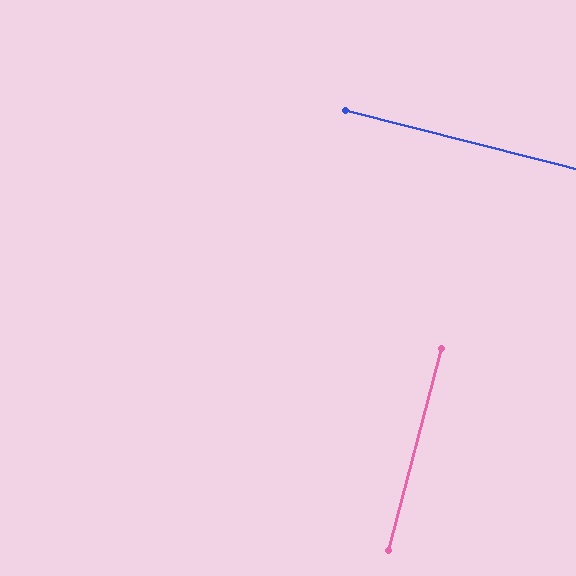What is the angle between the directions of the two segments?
Approximately 89 degrees.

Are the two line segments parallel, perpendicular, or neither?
Perpendicular — they meet at approximately 89°.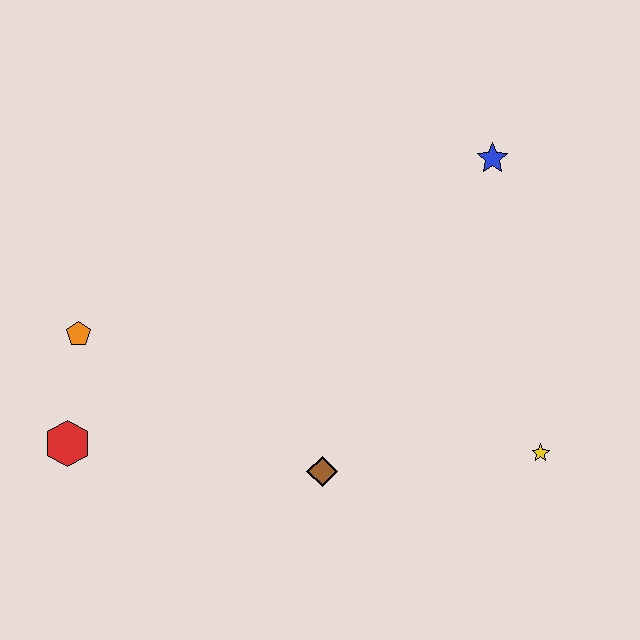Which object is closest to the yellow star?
The brown diamond is closest to the yellow star.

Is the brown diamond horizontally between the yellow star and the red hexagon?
Yes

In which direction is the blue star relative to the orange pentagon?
The blue star is to the right of the orange pentagon.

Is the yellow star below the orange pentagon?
Yes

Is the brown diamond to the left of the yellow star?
Yes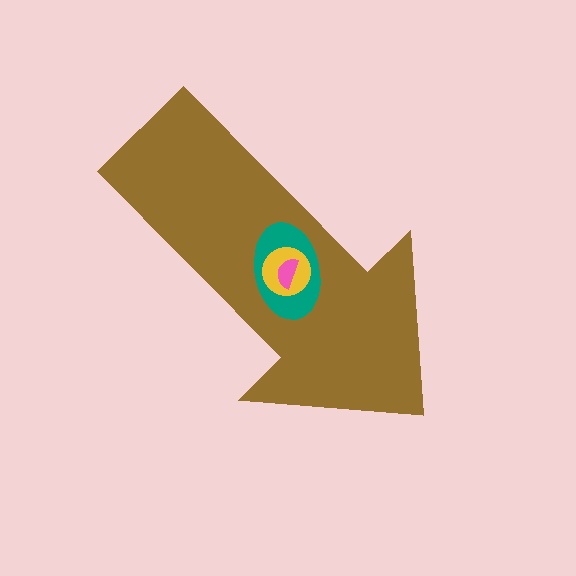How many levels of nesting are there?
4.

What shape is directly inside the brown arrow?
The teal ellipse.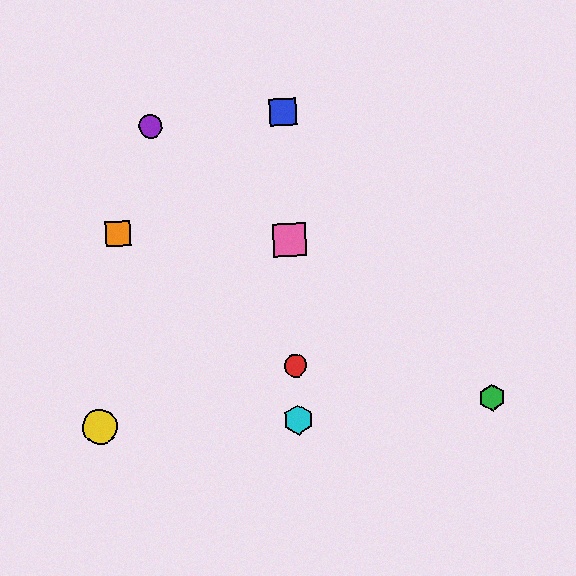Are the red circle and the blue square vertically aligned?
Yes, both are at x≈296.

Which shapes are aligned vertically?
The red circle, the blue square, the cyan hexagon, the pink square are aligned vertically.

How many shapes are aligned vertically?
4 shapes (the red circle, the blue square, the cyan hexagon, the pink square) are aligned vertically.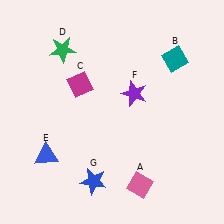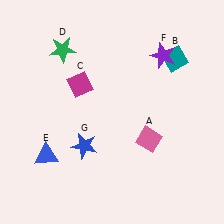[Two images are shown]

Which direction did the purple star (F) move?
The purple star (F) moved up.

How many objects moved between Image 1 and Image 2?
3 objects moved between the two images.